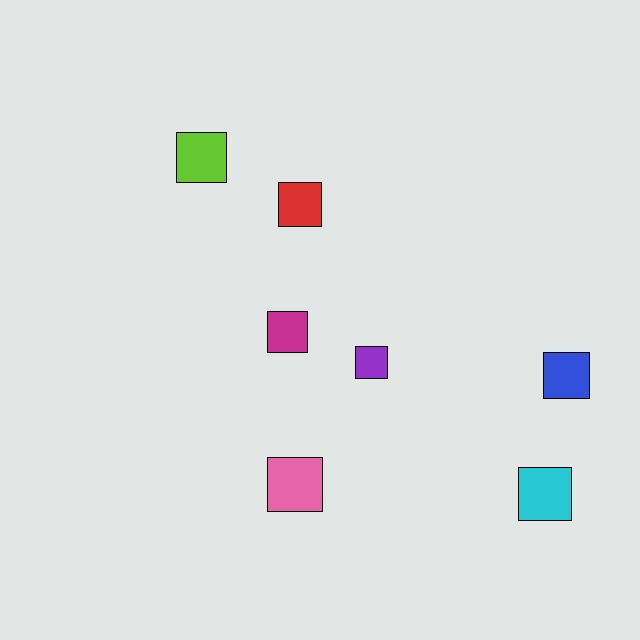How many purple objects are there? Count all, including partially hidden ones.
There is 1 purple object.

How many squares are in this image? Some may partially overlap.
There are 7 squares.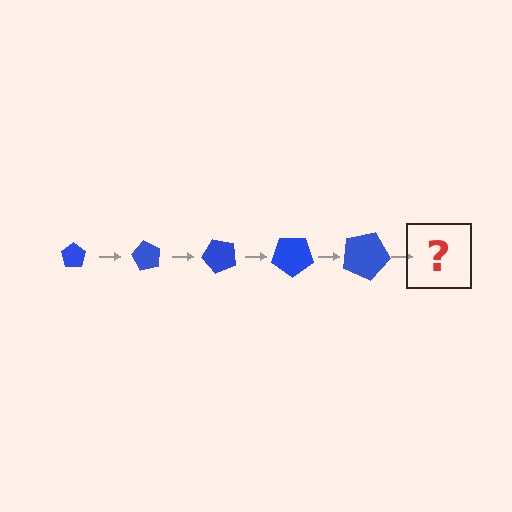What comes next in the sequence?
The next element should be a pentagon, larger than the previous one and rotated 300 degrees from the start.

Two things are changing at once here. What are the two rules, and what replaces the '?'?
The two rules are that the pentagon grows larger each step and it rotates 60 degrees each step. The '?' should be a pentagon, larger than the previous one and rotated 300 degrees from the start.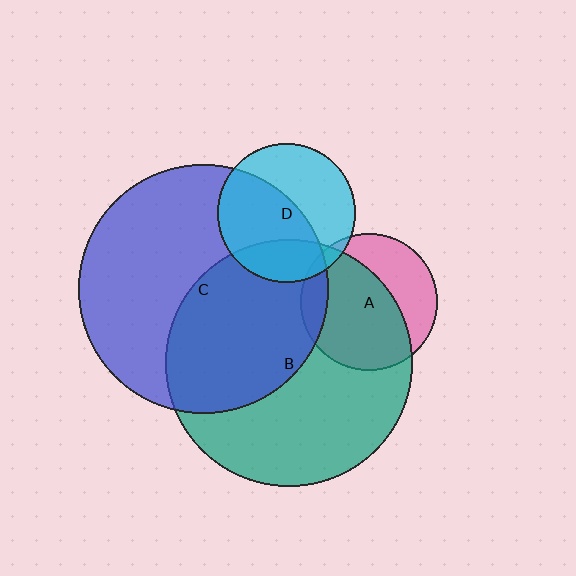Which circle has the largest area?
Circle C (blue).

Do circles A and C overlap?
Yes.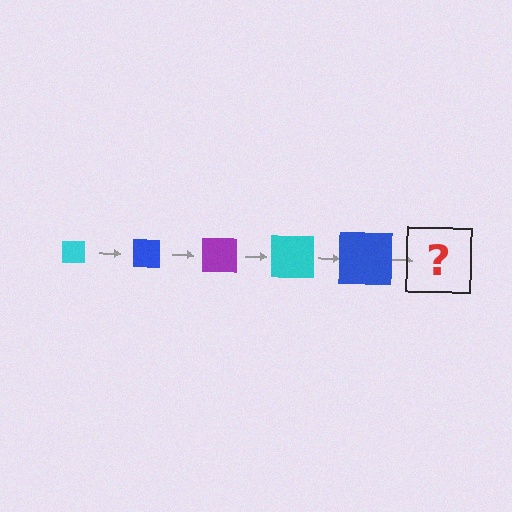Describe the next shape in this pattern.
It should be a purple square, larger than the previous one.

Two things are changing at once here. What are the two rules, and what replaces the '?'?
The two rules are that the square grows larger each step and the color cycles through cyan, blue, and purple. The '?' should be a purple square, larger than the previous one.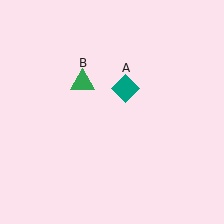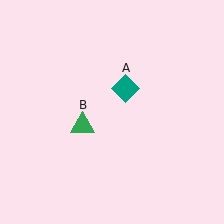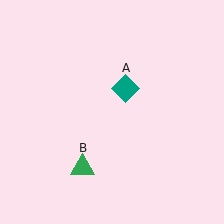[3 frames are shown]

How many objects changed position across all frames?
1 object changed position: green triangle (object B).